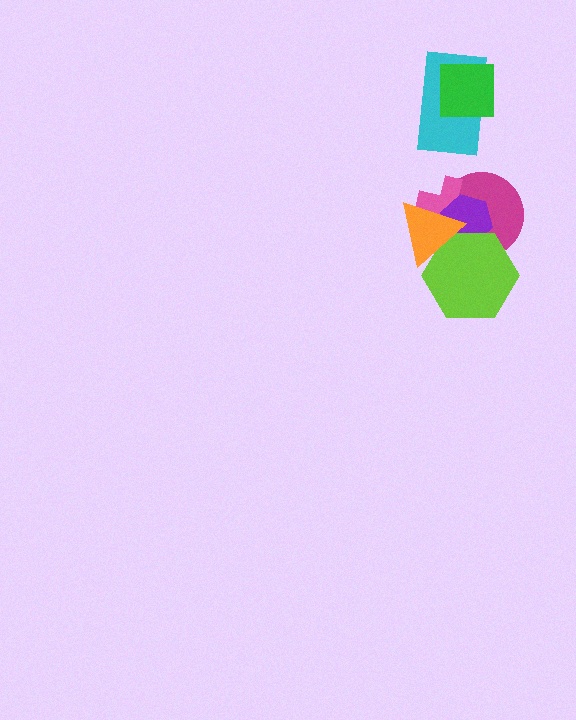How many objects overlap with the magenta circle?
4 objects overlap with the magenta circle.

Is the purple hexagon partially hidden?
Yes, it is partially covered by another shape.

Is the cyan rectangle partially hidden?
Yes, it is partially covered by another shape.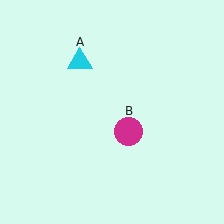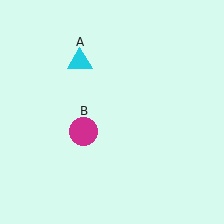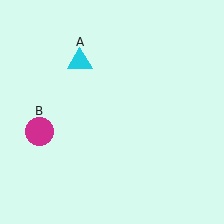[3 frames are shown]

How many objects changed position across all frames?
1 object changed position: magenta circle (object B).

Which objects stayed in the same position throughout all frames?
Cyan triangle (object A) remained stationary.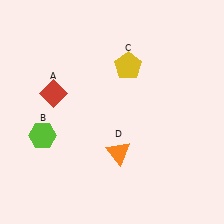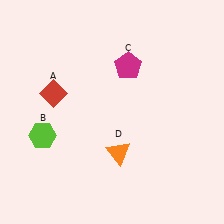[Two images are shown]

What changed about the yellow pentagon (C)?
In Image 1, C is yellow. In Image 2, it changed to magenta.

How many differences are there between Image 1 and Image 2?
There is 1 difference between the two images.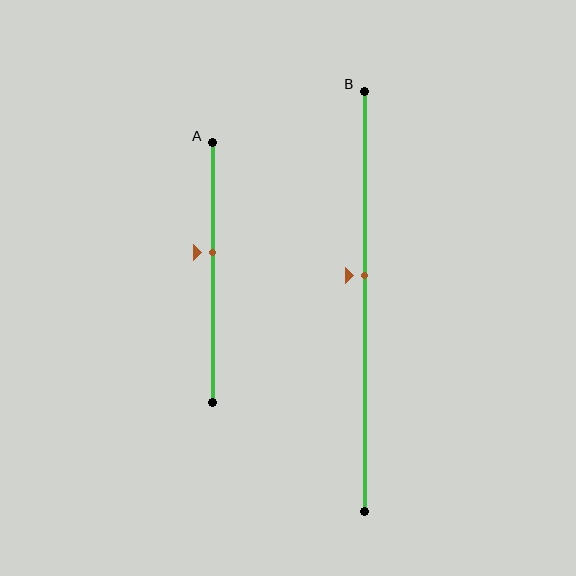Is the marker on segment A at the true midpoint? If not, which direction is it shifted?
No, the marker on segment A is shifted upward by about 8% of the segment length.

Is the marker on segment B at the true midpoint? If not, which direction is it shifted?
No, the marker on segment B is shifted upward by about 6% of the segment length.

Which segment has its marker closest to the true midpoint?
Segment B has its marker closest to the true midpoint.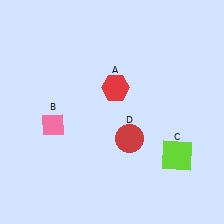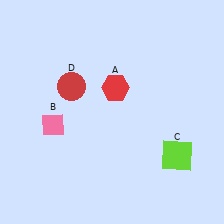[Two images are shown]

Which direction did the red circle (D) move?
The red circle (D) moved left.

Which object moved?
The red circle (D) moved left.